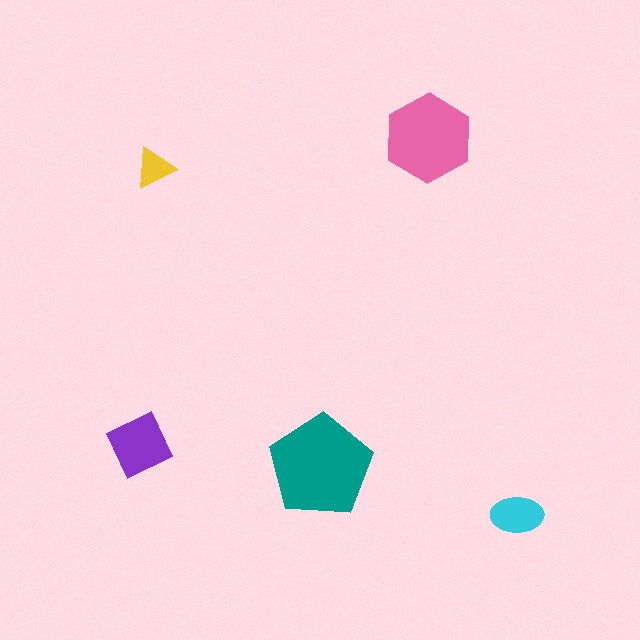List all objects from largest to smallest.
The teal pentagon, the pink hexagon, the purple diamond, the cyan ellipse, the yellow triangle.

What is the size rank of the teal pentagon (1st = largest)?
1st.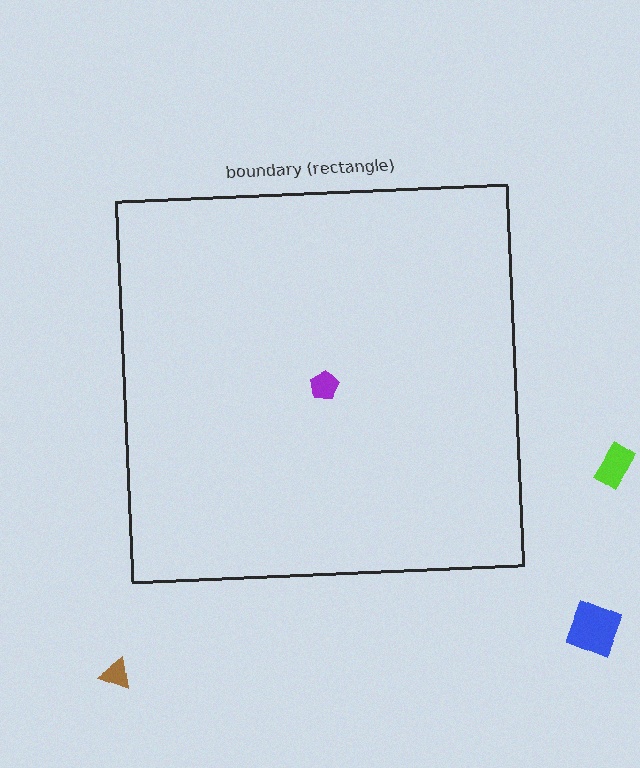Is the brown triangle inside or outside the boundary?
Outside.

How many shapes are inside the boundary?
1 inside, 3 outside.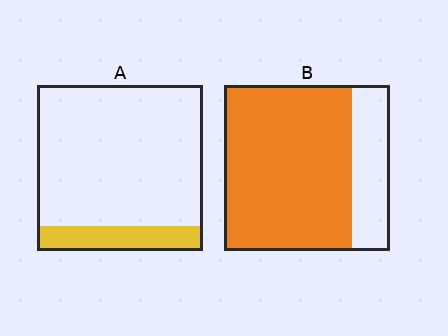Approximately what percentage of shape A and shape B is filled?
A is approximately 15% and B is approximately 75%.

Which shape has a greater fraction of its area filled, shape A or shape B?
Shape B.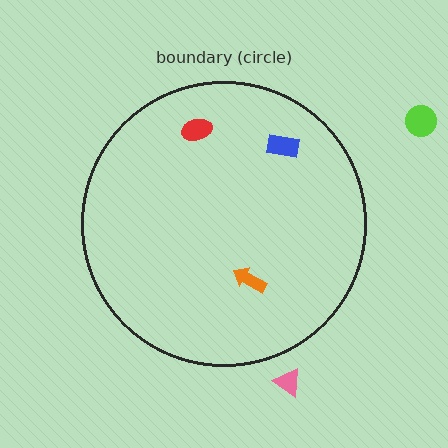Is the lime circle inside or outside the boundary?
Outside.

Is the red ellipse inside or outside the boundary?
Inside.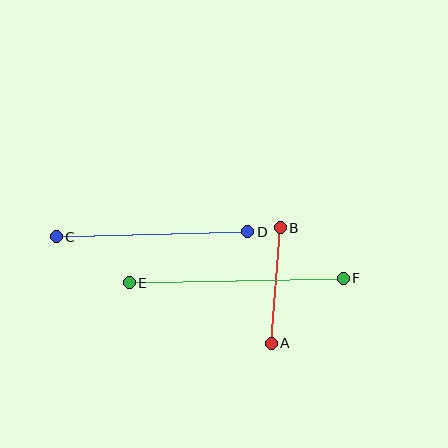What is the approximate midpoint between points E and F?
The midpoint is at approximately (236, 281) pixels.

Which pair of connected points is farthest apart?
Points E and F are farthest apart.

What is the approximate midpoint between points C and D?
The midpoint is at approximately (152, 234) pixels.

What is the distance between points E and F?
The distance is approximately 214 pixels.